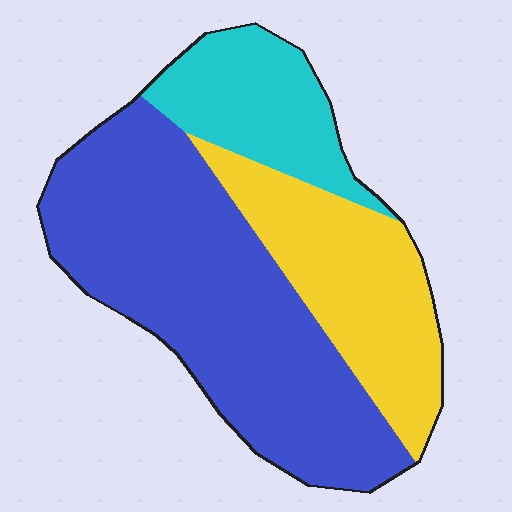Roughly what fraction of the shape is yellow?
Yellow covers around 25% of the shape.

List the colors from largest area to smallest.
From largest to smallest: blue, yellow, cyan.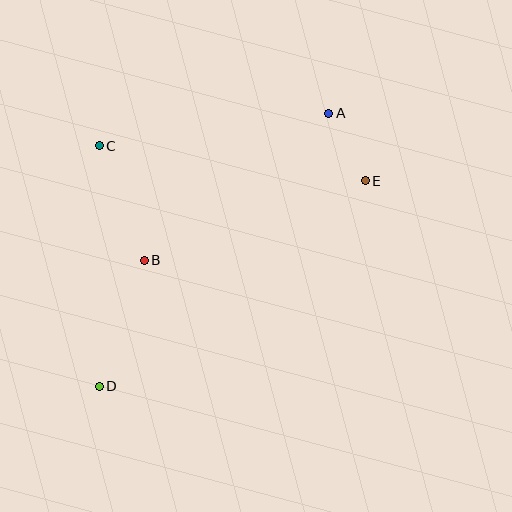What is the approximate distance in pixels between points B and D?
The distance between B and D is approximately 134 pixels.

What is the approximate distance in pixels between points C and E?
The distance between C and E is approximately 268 pixels.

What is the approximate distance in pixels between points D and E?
The distance between D and E is approximately 336 pixels.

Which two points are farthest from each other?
Points A and D are farthest from each other.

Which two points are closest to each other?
Points A and E are closest to each other.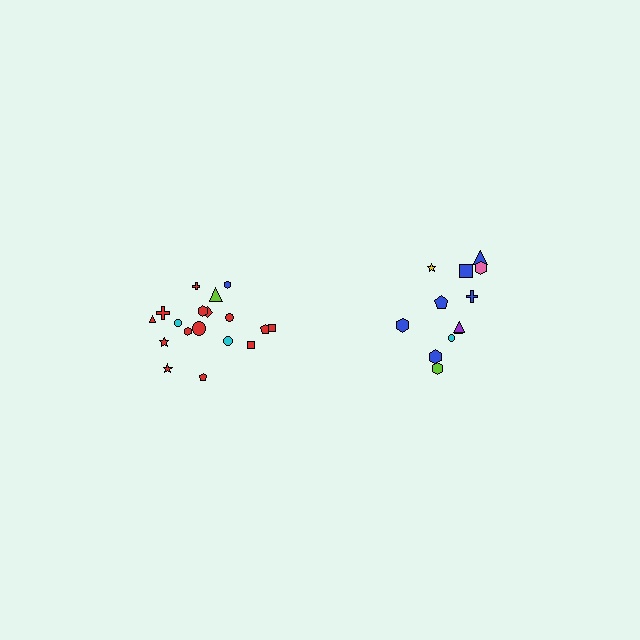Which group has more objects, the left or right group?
The left group.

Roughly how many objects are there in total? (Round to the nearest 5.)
Roughly 30 objects in total.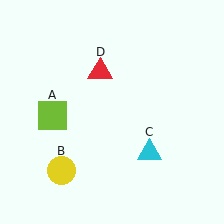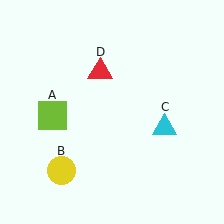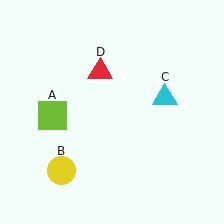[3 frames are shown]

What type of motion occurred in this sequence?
The cyan triangle (object C) rotated counterclockwise around the center of the scene.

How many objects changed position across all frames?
1 object changed position: cyan triangle (object C).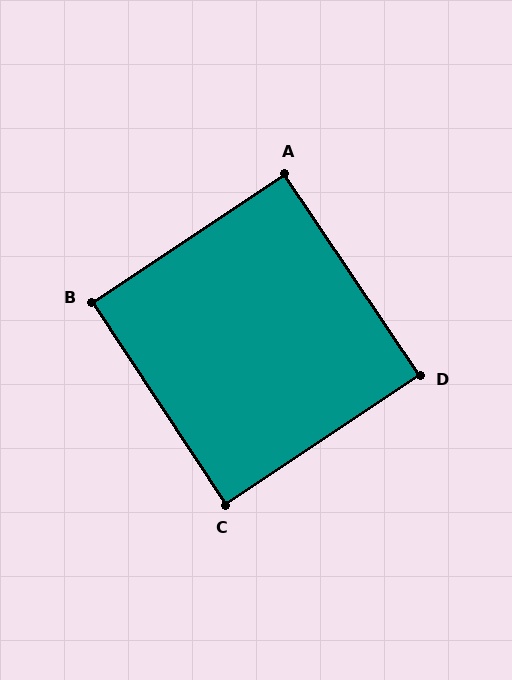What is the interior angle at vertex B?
Approximately 90 degrees (approximately right).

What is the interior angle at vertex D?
Approximately 90 degrees (approximately right).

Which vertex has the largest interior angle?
A, at approximately 90 degrees.